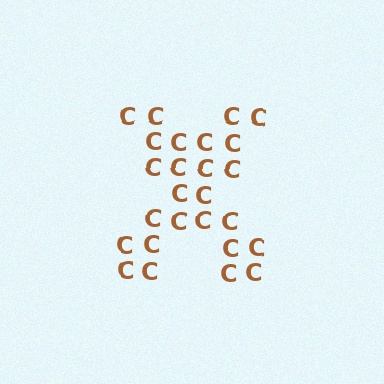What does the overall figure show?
The overall figure shows the letter X.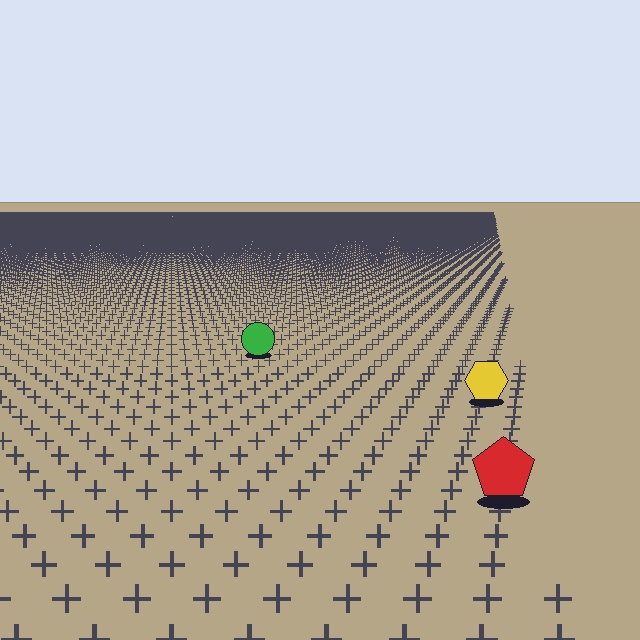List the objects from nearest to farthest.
From nearest to farthest: the red pentagon, the yellow hexagon, the green circle.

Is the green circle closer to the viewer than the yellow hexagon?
No. The yellow hexagon is closer — you can tell from the texture gradient: the ground texture is coarser near it.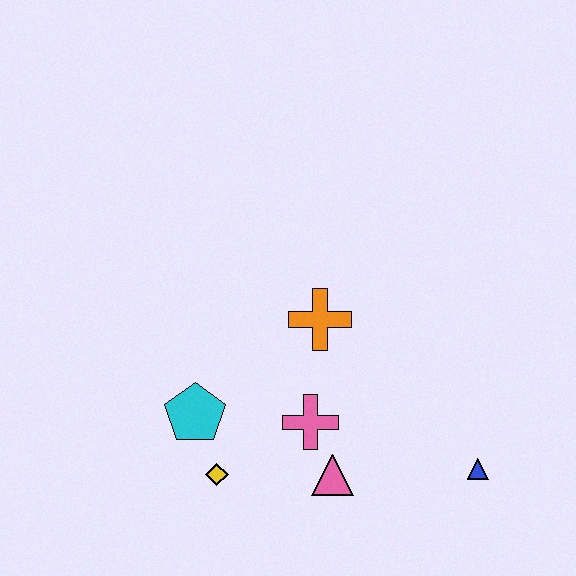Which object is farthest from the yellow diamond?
The blue triangle is farthest from the yellow diamond.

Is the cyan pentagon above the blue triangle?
Yes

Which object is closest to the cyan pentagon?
The yellow diamond is closest to the cyan pentagon.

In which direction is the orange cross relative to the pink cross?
The orange cross is above the pink cross.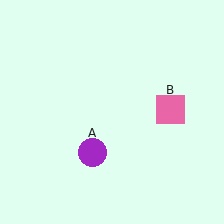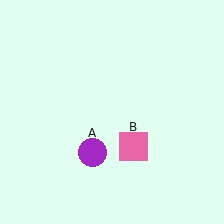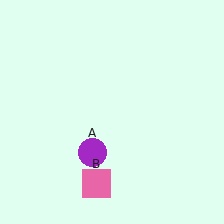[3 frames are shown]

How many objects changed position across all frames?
1 object changed position: pink square (object B).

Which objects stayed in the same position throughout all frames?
Purple circle (object A) remained stationary.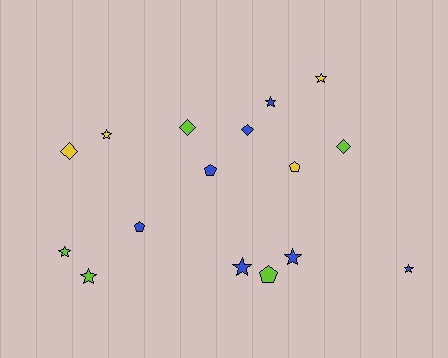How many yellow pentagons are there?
There is 1 yellow pentagon.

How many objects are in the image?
There are 16 objects.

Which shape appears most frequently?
Star, with 8 objects.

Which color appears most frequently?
Blue, with 7 objects.